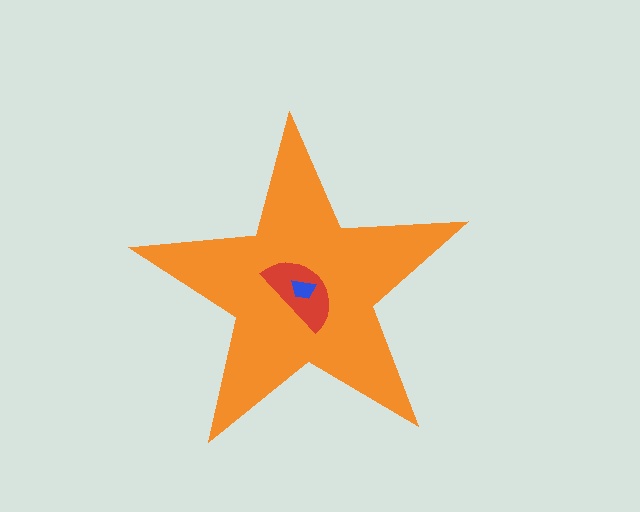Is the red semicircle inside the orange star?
Yes.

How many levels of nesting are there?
3.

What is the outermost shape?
The orange star.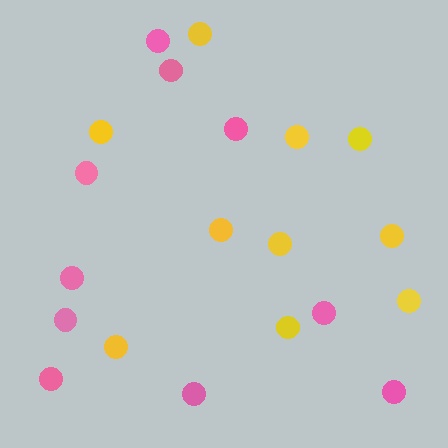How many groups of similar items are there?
There are 2 groups: one group of pink circles (10) and one group of yellow circles (10).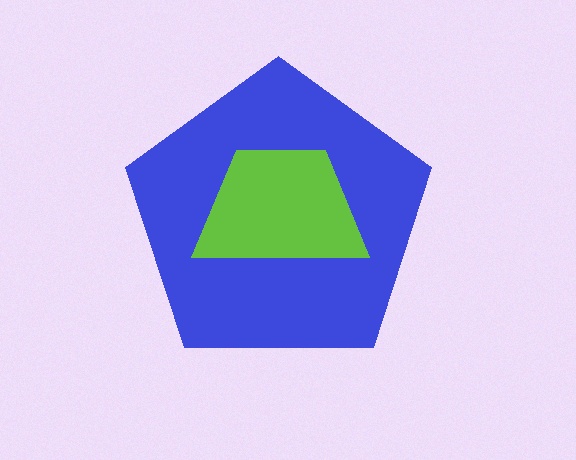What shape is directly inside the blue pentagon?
The lime trapezoid.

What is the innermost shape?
The lime trapezoid.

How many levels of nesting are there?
2.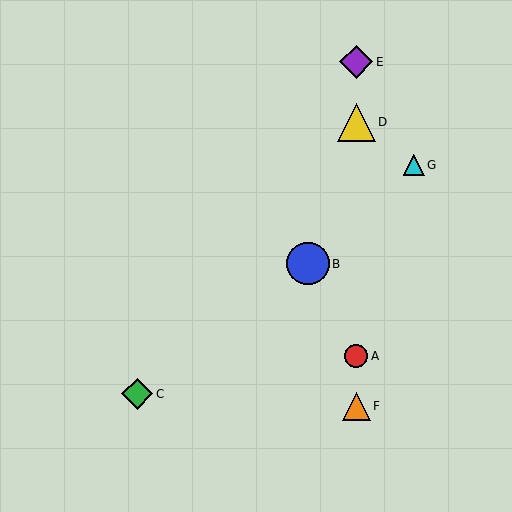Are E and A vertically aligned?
Yes, both are at x≈356.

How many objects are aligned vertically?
4 objects (A, D, E, F) are aligned vertically.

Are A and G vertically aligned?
No, A is at x≈356 and G is at x≈414.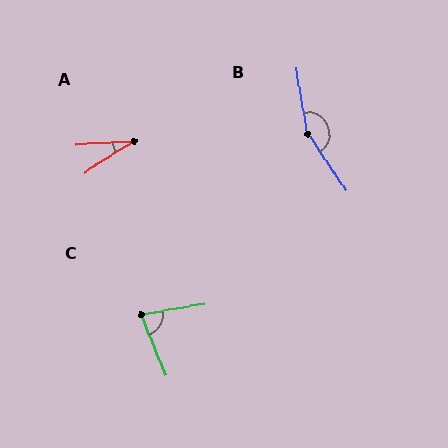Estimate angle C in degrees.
Approximately 77 degrees.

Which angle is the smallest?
A, at approximately 29 degrees.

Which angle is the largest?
B, at approximately 156 degrees.